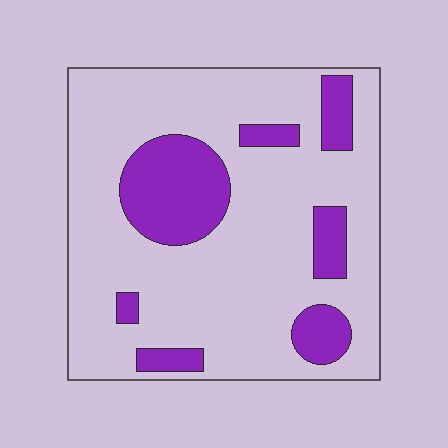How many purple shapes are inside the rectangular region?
7.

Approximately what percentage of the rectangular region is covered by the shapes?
Approximately 20%.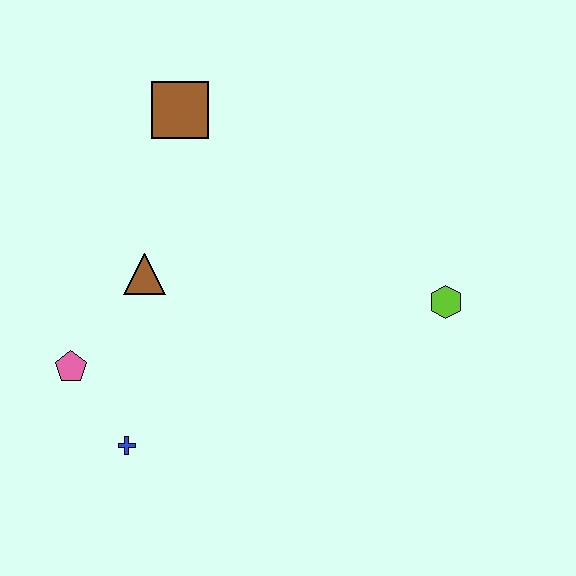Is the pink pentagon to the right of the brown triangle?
No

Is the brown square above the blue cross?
Yes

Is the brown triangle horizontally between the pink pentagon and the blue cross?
No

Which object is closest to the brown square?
The brown triangle is closest to the brown square.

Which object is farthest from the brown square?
The blue cross is farthest from the brown square.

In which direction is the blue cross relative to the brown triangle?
The blue cross is below the brown triangle.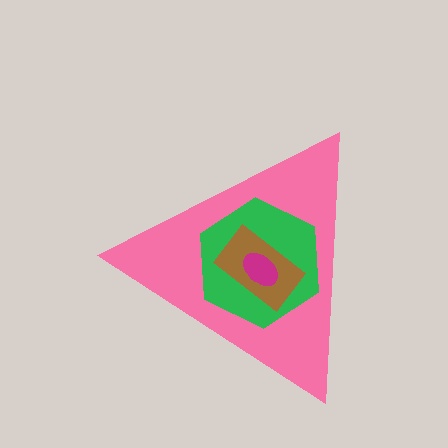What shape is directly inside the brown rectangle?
The magenta ellipse.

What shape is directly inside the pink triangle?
The green hexagon.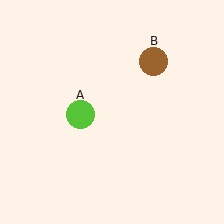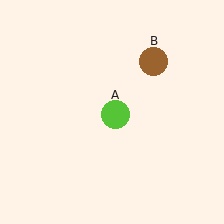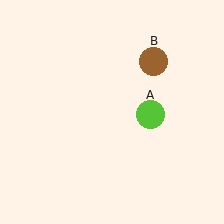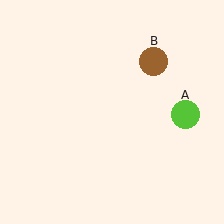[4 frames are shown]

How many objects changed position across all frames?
1 object changed position: lime circle (object A).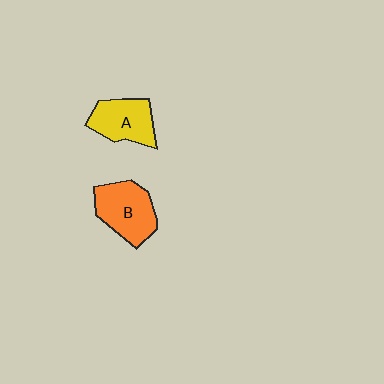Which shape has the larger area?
Shape B (orange).